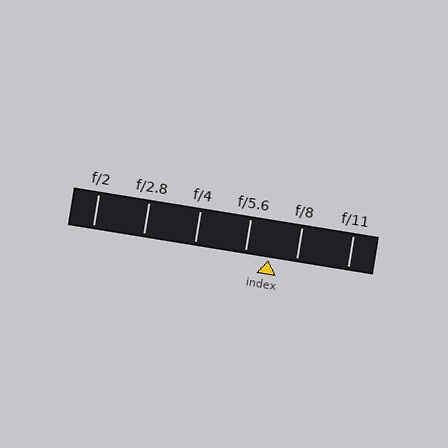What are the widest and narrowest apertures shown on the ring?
The widest aperture shown is f/2 and the narrowest is f/11.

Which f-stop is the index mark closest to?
The index mark is closest to f/5.6.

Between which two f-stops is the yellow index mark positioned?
The index mark is between f/5.6 and f/8.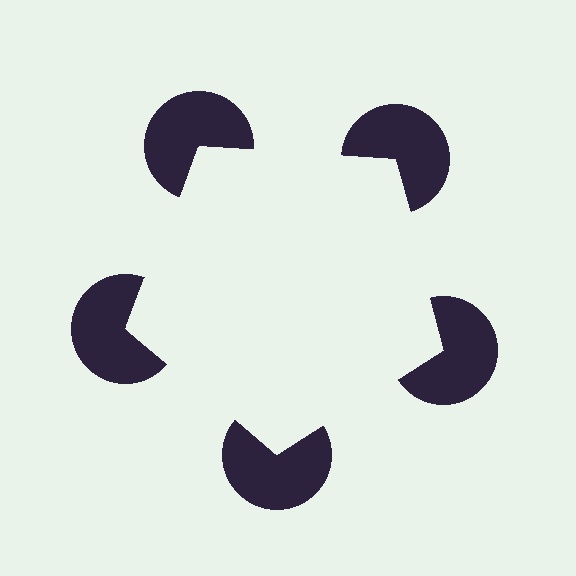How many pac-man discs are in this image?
There are 5 — one at each vertex of the illusory pentagon.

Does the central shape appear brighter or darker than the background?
It typically appears slightly brighter than the background, even though no actual brightness change is drawn.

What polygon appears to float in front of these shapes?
An illusory pentagon — its edges are inferred from the aligned wedge cuts in the pac-man discs, not physically drawn.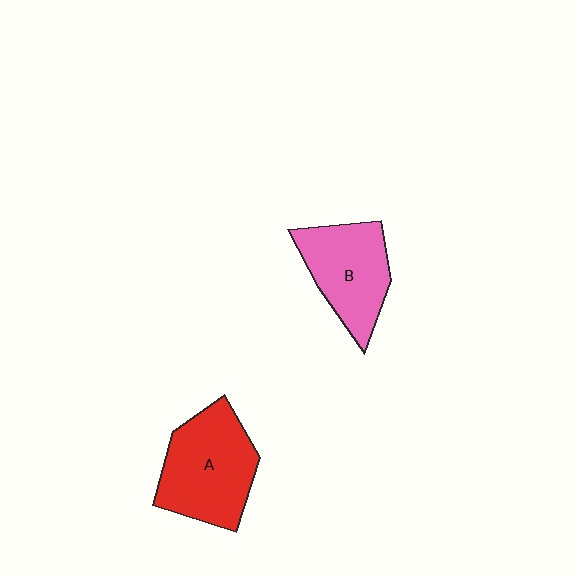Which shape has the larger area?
Shape A (red).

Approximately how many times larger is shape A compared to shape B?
Approximately 1.2 times.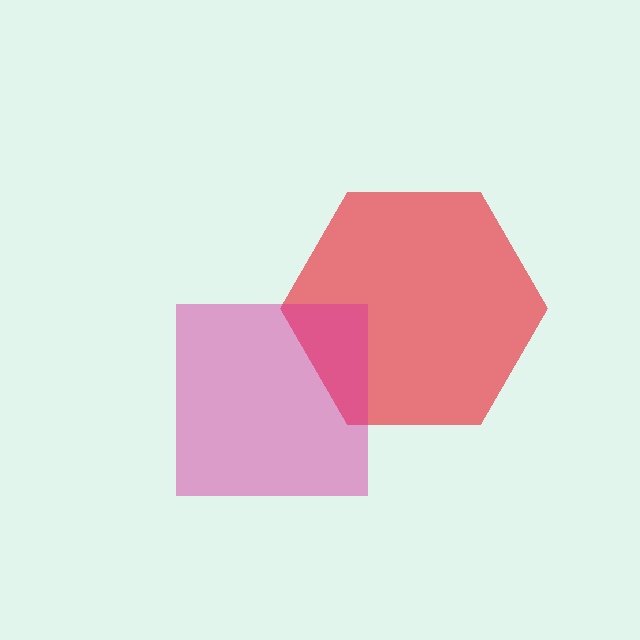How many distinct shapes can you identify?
There are 2 distinct shapes: a red hexagon, a magenta square.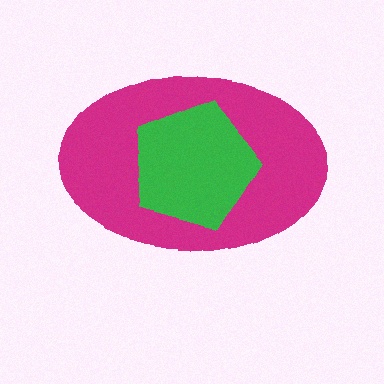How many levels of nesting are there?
2.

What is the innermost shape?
The green pentagon.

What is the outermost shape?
The magenta ellipse.